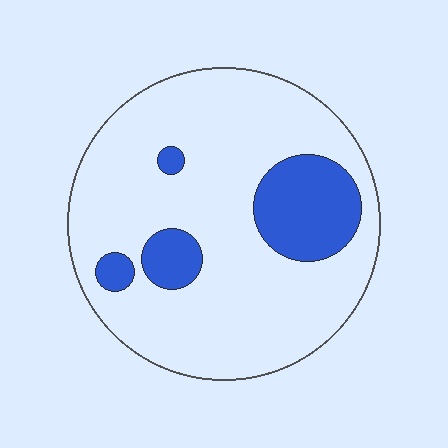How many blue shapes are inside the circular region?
4.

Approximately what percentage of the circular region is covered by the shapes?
Approximately 20%.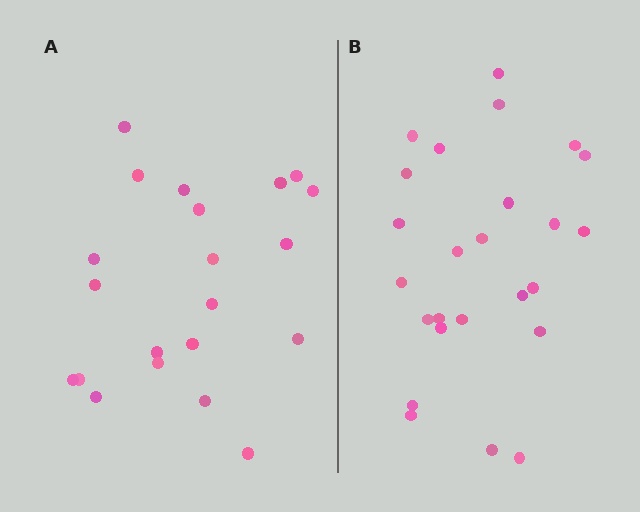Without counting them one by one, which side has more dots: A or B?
Region B (the right region) has more dots.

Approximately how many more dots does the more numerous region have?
Region B has about 4 more dots than region A.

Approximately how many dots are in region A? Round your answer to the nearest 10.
About 20 dots. (The exact count is 21, which rounds to 20.)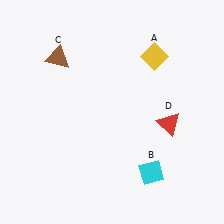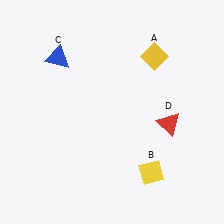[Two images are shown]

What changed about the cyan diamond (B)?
In Image 1, B is cyan. In Image 2, it changed to yellow.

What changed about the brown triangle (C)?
In Image 1, C is brown. In Image 2, it changed to blue.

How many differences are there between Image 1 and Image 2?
There are 2 differences between the two images.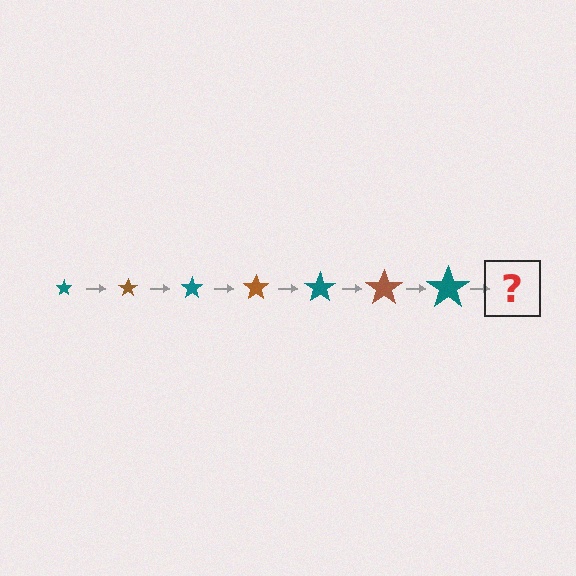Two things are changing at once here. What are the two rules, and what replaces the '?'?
The two rules are that the star grows larger each step and the color cycles through teal and brown. The '?' should be a brown star, larger than the previous one.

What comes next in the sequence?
The next element should be a brown star, larger than the previous one.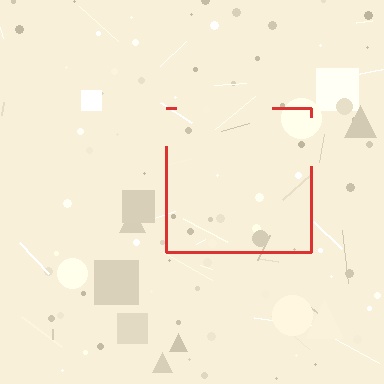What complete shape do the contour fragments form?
The contour fragments form a square.